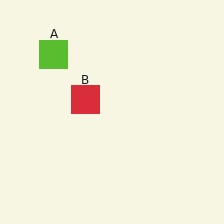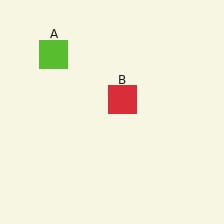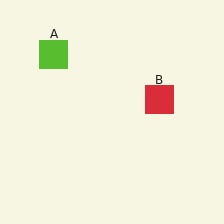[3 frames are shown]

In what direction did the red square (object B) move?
The red square (object B) moved right.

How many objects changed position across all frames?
1 object changed position: red square (object B).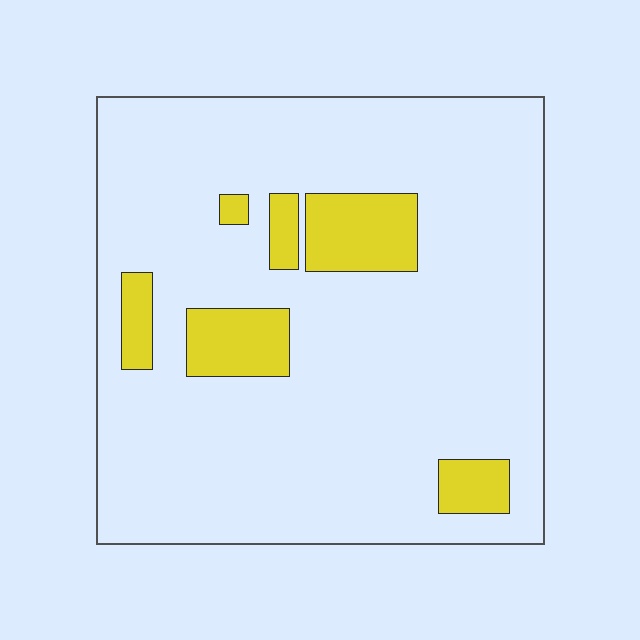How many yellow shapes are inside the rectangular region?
6.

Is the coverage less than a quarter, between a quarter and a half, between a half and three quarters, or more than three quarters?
Less than a quarter.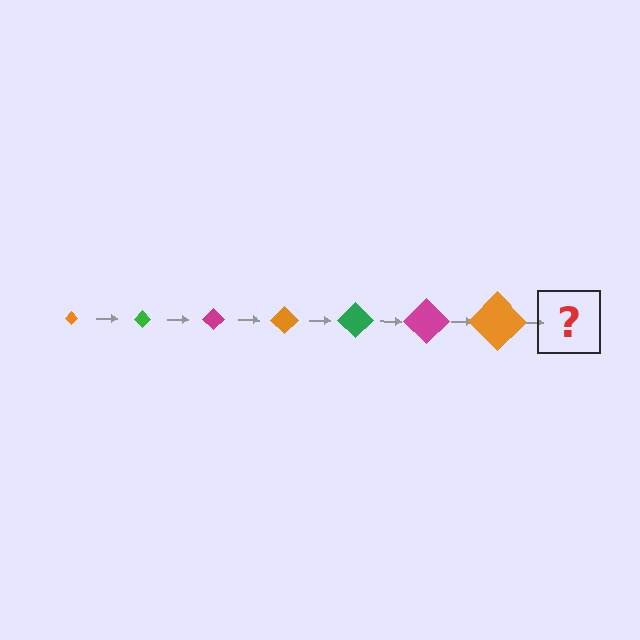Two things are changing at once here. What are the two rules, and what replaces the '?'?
The two rules are that the diamond grows larger each step and the color cycles through orange, green, and magenta. The '?' should be a green diamond, larger than the previous one.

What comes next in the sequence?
The next element should be a green diamond, larger than the previous one.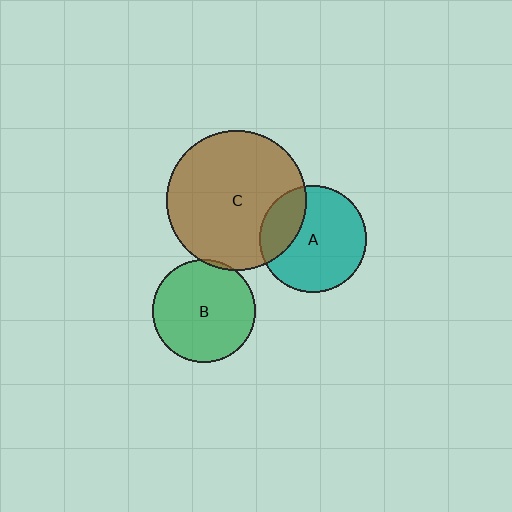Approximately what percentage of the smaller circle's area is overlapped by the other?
Approximately 5%.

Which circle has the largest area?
Circle C (brown).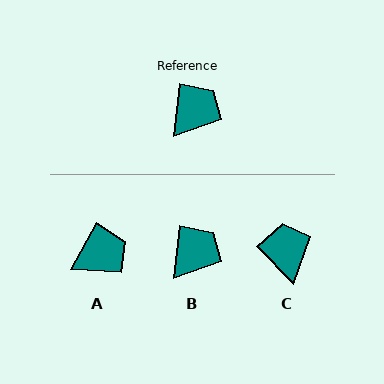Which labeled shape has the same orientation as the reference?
B.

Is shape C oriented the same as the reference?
No, it is off by about 51 degrees.